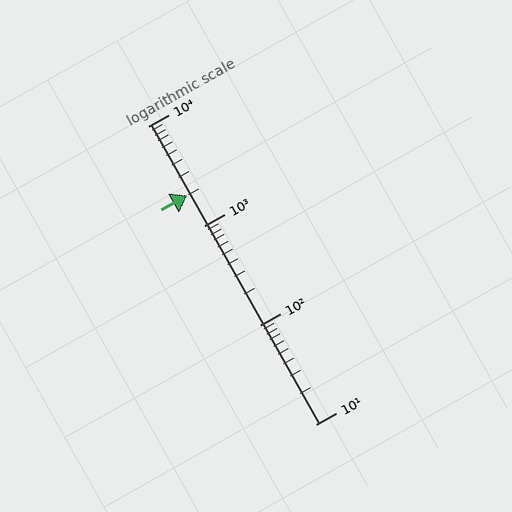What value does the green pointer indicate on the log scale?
The pointer indicates approximately 2000.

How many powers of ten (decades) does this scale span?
The scale spans 3 decades, from 10 to 10000.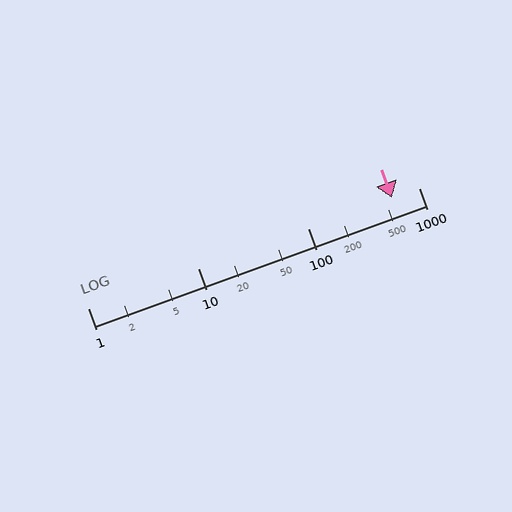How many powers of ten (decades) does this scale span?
The scale spans 3 decades, from 1 to 1000.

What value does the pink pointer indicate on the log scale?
The pointer indicates approximately 570.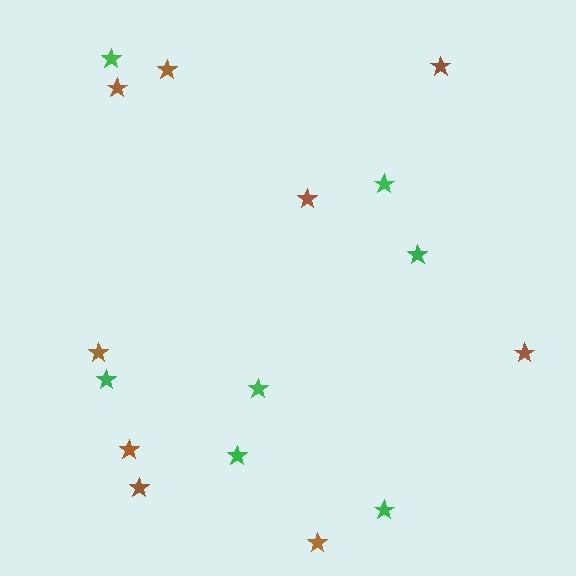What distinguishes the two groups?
There are 2 groups: one group of brown stars (9) and one group of green stars (7).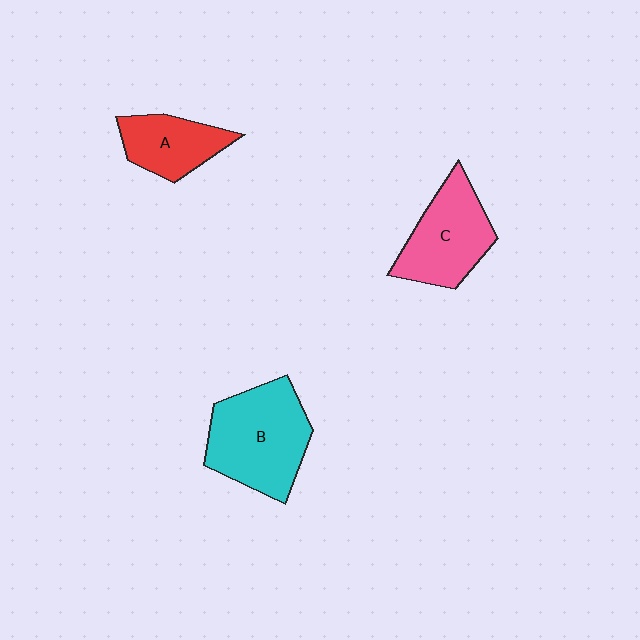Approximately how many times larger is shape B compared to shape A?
Approximately 1.7 times.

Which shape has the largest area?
Shape B (cyan).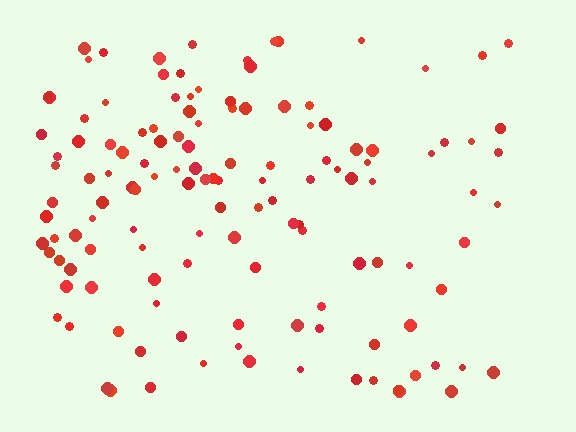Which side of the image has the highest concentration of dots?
The left.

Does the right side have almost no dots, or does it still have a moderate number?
Still a moderate number, just noticeably fewer than the left.